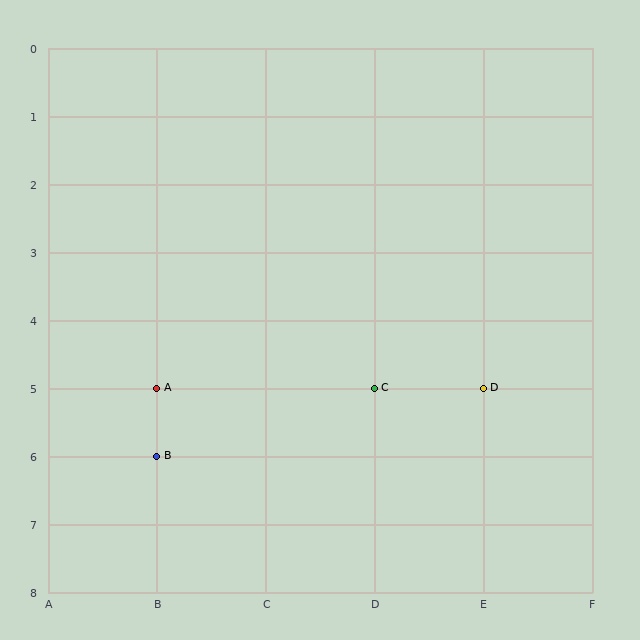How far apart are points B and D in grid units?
Points B and D are 3 columns and 1 row apart (about 3.2 grid units diagonally).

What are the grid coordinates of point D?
Point D is at grid coordinates (E, 5).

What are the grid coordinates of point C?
Point C is at grid coordinates (D, 5).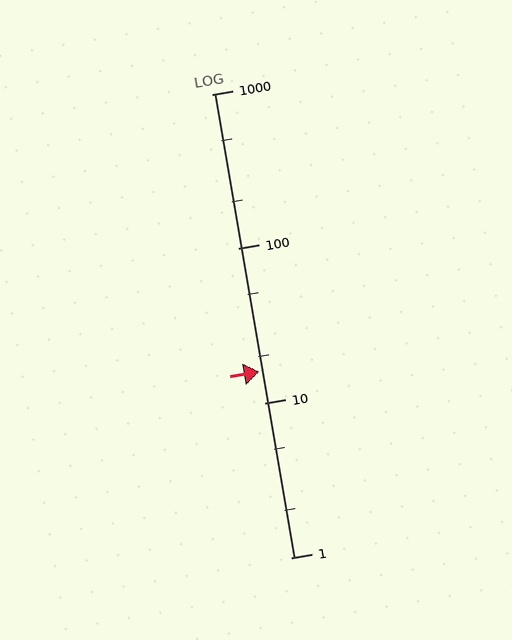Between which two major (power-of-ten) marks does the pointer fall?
The pointer is between 10 and 100.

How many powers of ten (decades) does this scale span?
The scale spans 3 decades, from 1 to 1000.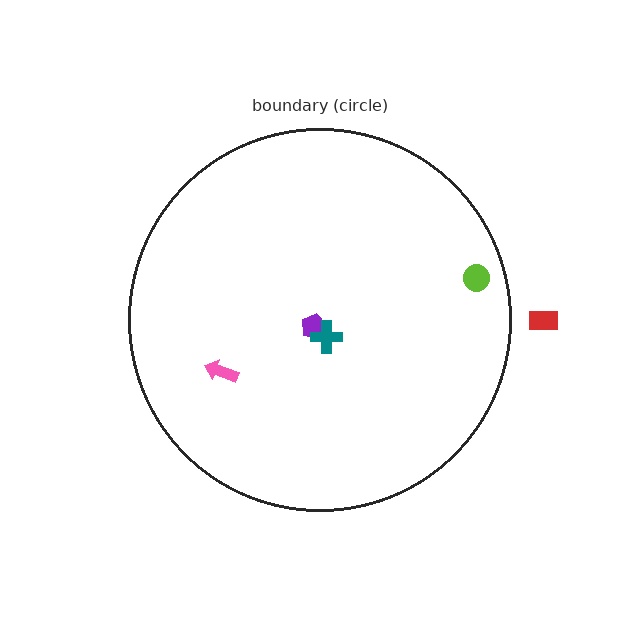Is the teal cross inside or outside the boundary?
Inside.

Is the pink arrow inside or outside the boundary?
Inside.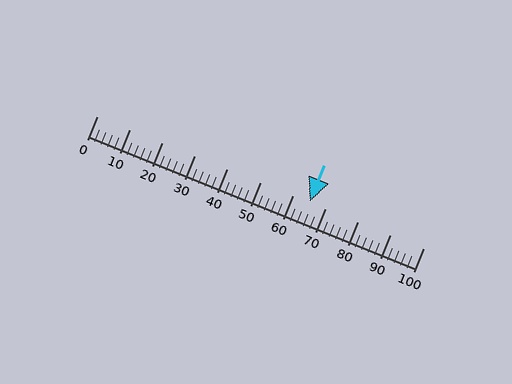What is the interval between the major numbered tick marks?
The major tick marks are spaced 10 units apart.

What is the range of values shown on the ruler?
The ruler shows values from 0 to 100.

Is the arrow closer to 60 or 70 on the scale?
The arrow is closer to 70.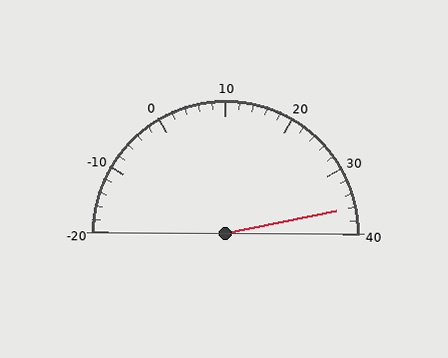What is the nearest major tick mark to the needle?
The nearest major tick mark is 40.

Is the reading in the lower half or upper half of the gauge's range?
The reading is in the upper half of the range (-20 to 40).